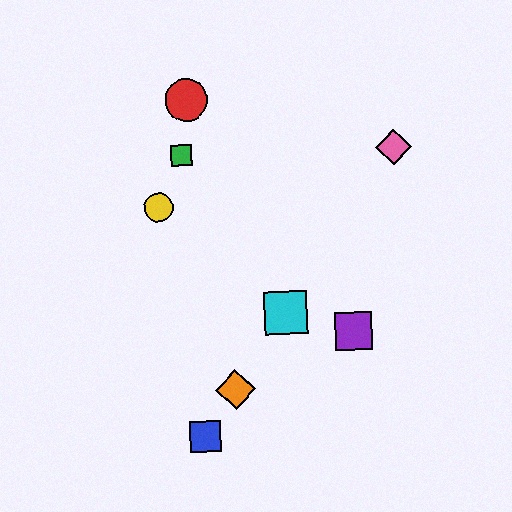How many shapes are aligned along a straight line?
4 shapes (the blue square, the orange diamond, the cyan square, the pink diamond) are aligned along a straight line.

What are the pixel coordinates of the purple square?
The purple square is at (354, 331).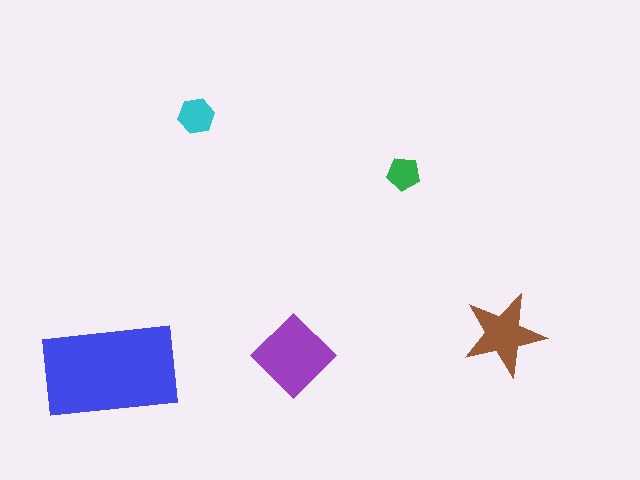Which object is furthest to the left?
The blue rectangle is leftmost.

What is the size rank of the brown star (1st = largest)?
3rd.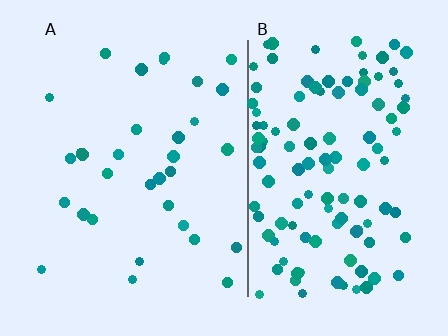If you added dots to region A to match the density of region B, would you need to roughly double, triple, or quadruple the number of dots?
Approximately quadruple.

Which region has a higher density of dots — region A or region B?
B (the right).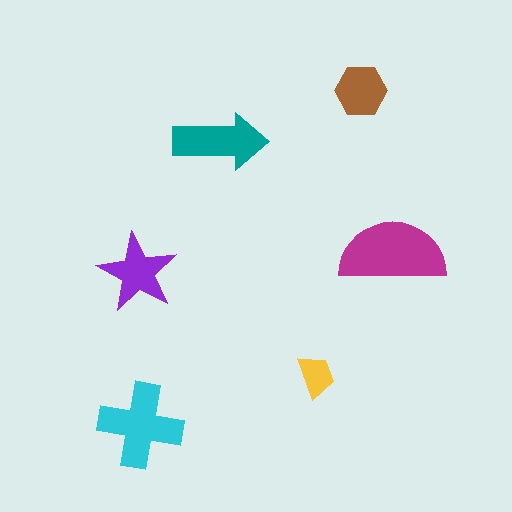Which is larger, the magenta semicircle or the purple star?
The magenta semicircle.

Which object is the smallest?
The yellow trapezoid.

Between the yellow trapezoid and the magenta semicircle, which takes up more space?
The magenta semicircle.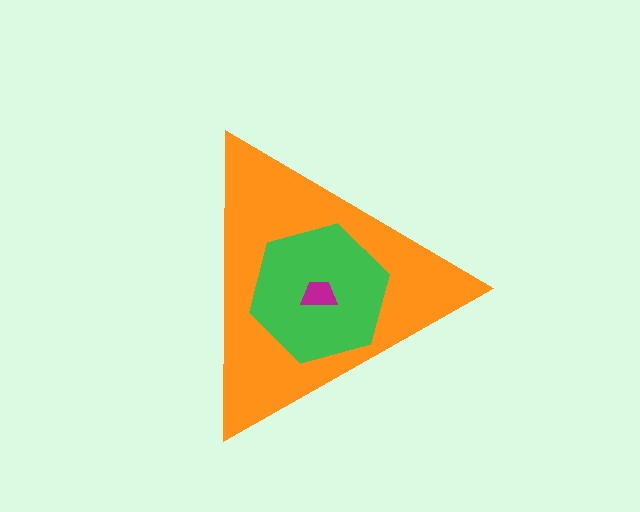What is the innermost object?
The magenta trapezoid.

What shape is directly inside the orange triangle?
The green hexagon.